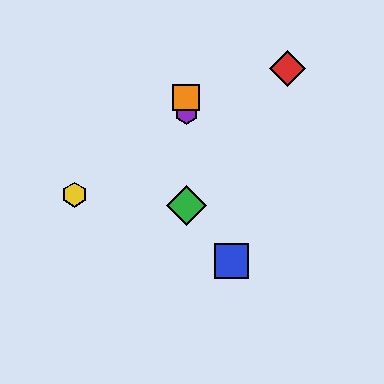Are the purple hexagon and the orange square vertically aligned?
Yes, both are at x≈186.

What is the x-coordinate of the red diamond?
The red diamond is at x≈288.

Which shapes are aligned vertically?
The green diamond, the purple hexagon, the orange square are aligned vertically.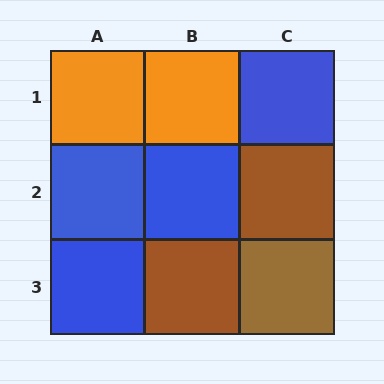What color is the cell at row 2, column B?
Blue.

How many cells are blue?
4 cells are blue.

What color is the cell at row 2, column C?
Brown.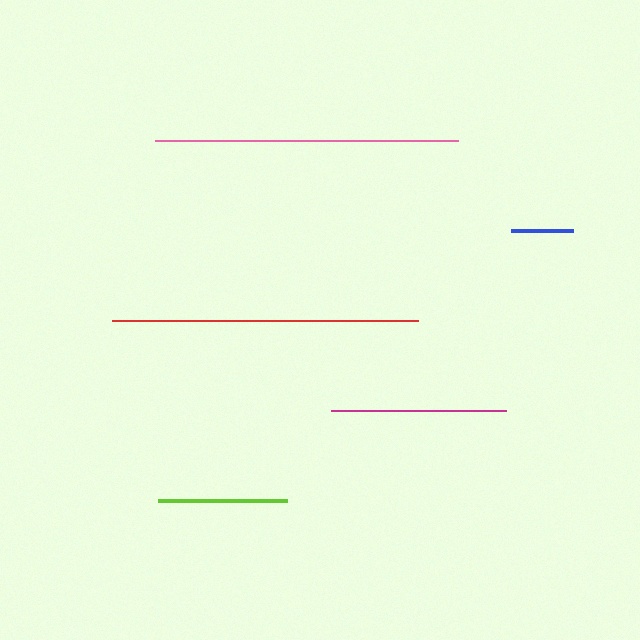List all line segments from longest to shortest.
From longest to shortest: red, pink, magenta, lime, blue.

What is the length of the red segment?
The red segment is approximately 306 pixels long.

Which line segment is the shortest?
The blue line is the shortest at approximately 62 pixels.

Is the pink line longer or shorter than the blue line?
The pink line is longer than the blue line.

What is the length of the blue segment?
The blue segment is approximately 62 pixels long.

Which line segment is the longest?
The red line is the longest at approximately 306 pixels.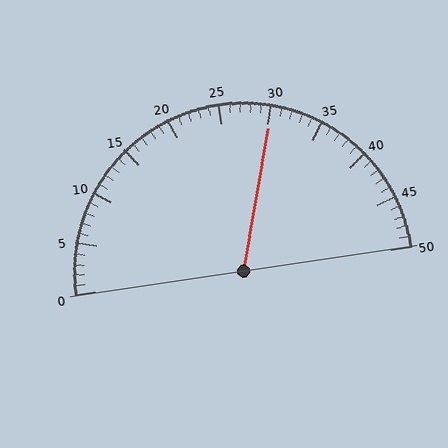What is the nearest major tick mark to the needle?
The nearest major tick mark is 30.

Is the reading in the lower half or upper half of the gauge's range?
The reading is in the upper half of the range (0 to 50).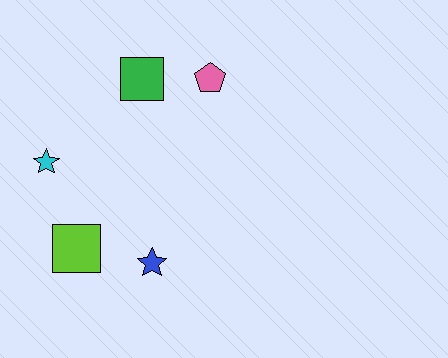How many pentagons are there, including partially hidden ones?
There is 1 pentagon.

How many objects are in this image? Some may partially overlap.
There are 5 objects.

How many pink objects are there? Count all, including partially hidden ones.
There is 1 pink object.